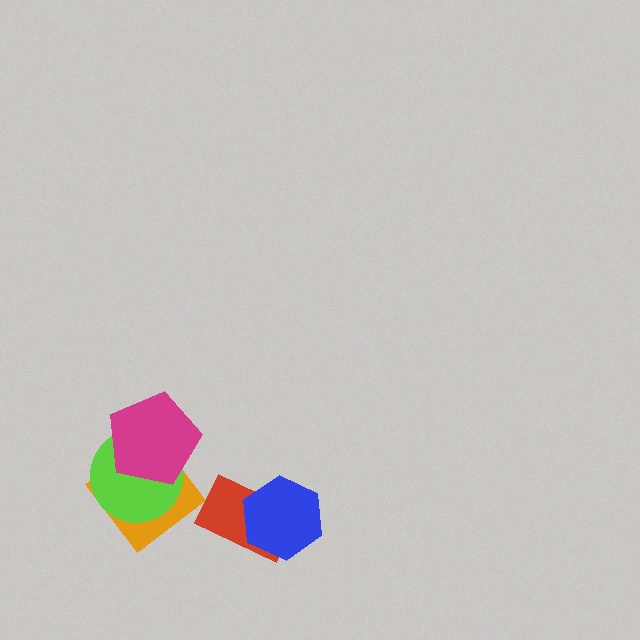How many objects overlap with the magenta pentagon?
2 objects overlap with the magenta pentagon.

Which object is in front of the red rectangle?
The blue hexagon is in front of the red rectangle.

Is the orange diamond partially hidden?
Yes, it is partially covered by another shape.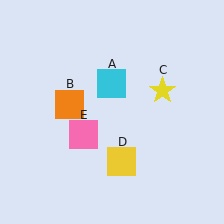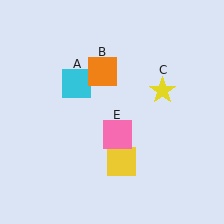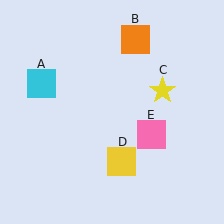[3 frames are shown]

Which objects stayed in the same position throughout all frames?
Yellow star (object C) and yellow square (object D) remained stationary.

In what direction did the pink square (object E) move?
The pink square (object E) moved right.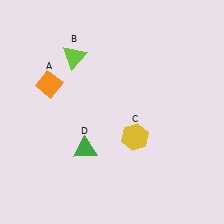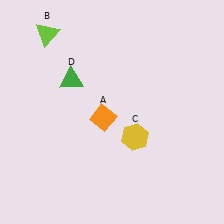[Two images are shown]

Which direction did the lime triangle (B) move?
The lime triangle (B) moved left.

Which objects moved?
The objects that moved are: the orange diamond (A), the lime triangle (B), the green triangle (D).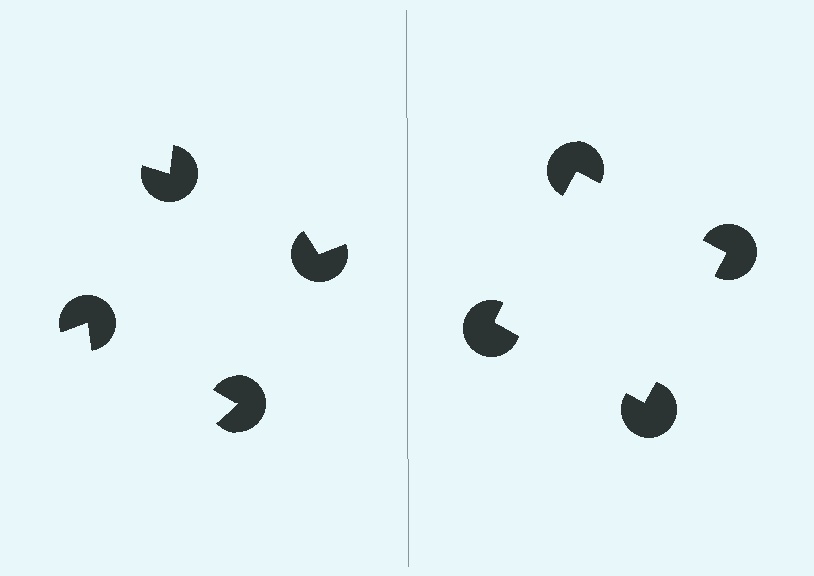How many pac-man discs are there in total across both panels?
8 — 4 on each side.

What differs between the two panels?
The pac-man discs are positioned identically on both sides; only the wedge orientations differ. On the right they align to a square; on the left they are misaligned.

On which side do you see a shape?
An illusory square appears on the right side. On the left side the wedge cuts are rotated, so no coherent shape forms.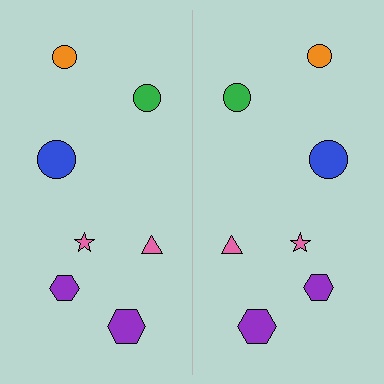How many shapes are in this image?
There are 14 shapes in this image.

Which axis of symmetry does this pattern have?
The pattern has a vertical axis of symmetry running through the center of the image.